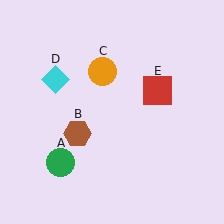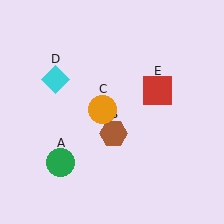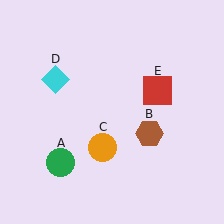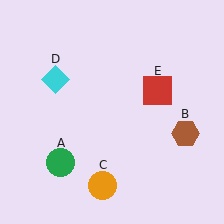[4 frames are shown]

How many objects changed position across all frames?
2 objects changed position: brown hexagon (object B), orange circle (object C).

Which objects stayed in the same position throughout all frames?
Green circle (object A) and cyan diamond (object D) and red square (object E) remained stationary.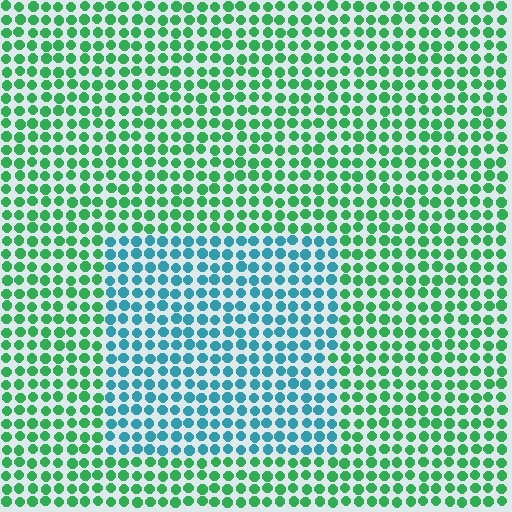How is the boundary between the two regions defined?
The boundary is defined purely by a slight shift in hue (about 51 degrees). Spacing, size, and orientation are identical on both sides.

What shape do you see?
I see a rectangle.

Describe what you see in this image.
The image is filled with small green elements in a uniform arrangement. A rectangle-shaped region is visible where the elements are tinted to a slightly different hue, forming a subtle color boundary.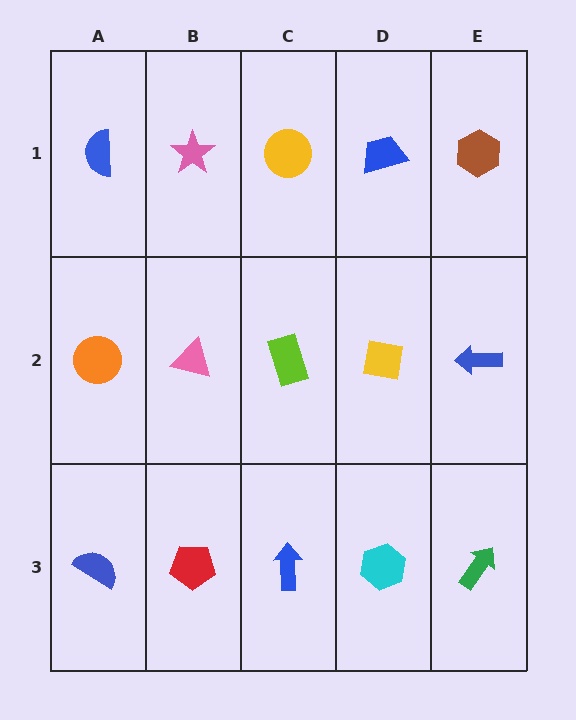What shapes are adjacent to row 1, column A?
An orange circle (row 2, column A), a pink star (row 1, column B).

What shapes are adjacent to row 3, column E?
A blue arrow (row 2, column E), a cyan hexagon (row 3, column D).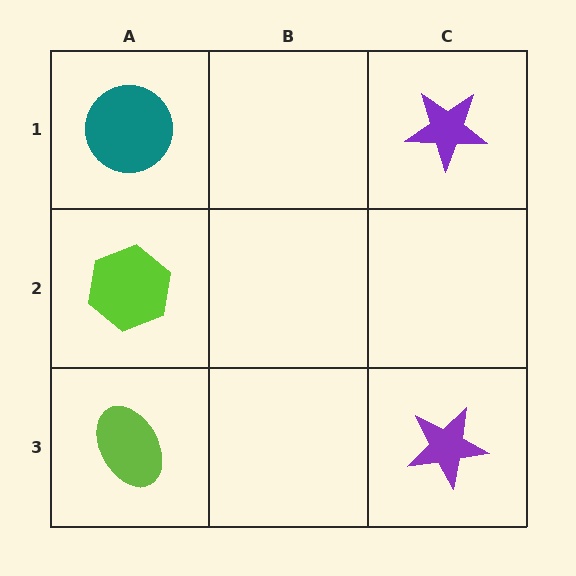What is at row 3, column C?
A purple star.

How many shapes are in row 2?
1 shape.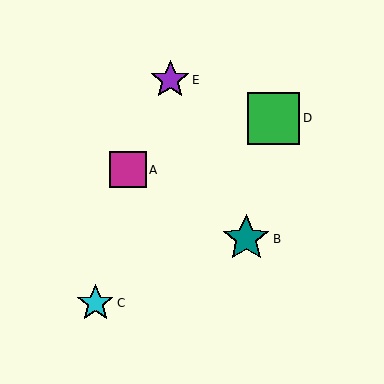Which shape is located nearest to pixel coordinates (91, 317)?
The cyan star (labeled C) at (95, 303) is nearest to that location.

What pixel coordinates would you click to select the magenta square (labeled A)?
Click at (128, 170) to select the magenta square A.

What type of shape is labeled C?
Shape C is a cyan star.